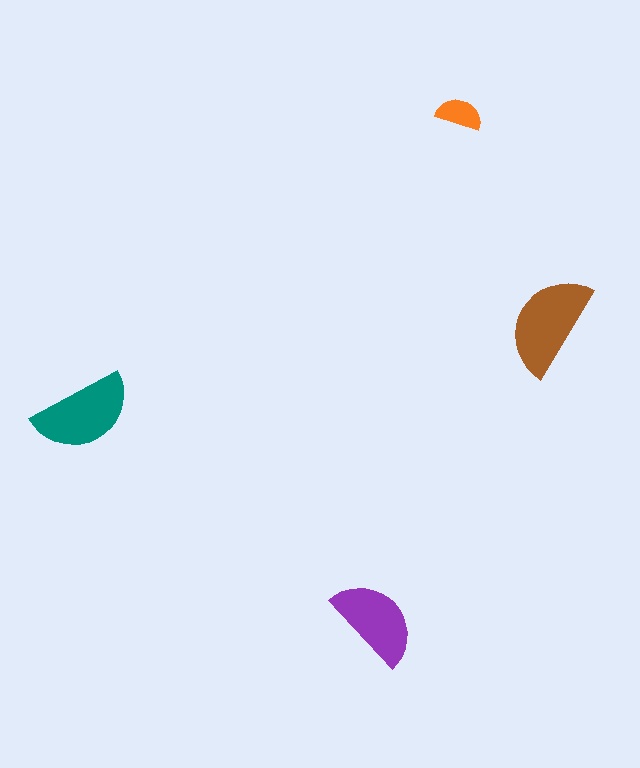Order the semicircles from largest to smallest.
the brown one, the teal one, the purple one, the orange one.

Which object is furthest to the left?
The teal semicircle is leftmost.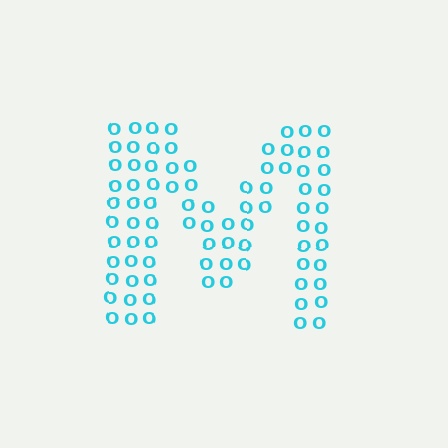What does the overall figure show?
The overall figure shows the letter M.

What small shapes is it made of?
It is made of small letter O's.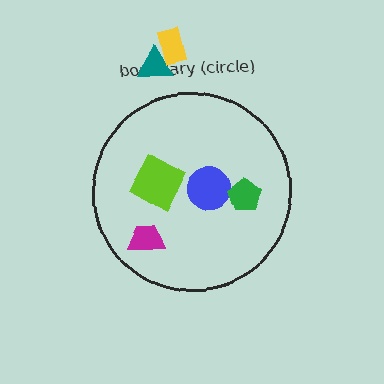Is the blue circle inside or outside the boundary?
Inside.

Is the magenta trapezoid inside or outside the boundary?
Inside.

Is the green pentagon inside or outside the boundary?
Inside.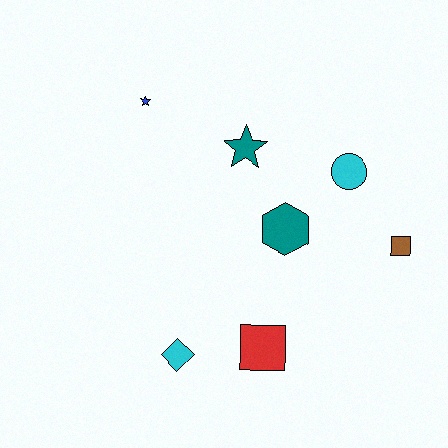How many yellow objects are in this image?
There are no yellow objects.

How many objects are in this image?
There are 7 objects.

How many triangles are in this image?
There are no triangles.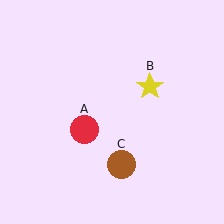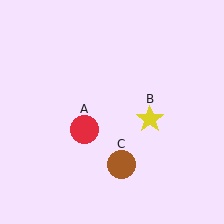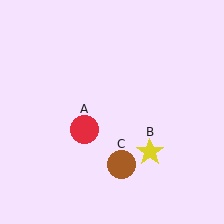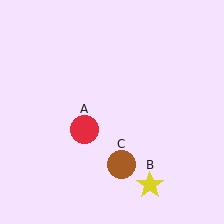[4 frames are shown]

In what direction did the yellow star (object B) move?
The yellow star (object B) moved down.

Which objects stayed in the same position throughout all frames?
Red circle (object A) and brown circle (object C) remained stationary.